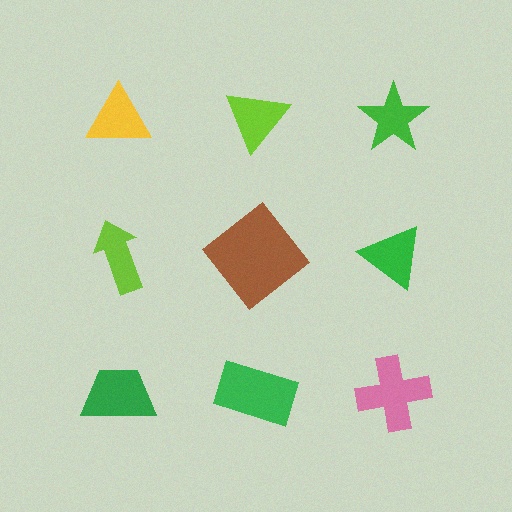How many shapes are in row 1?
3 shapes.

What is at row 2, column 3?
A green triangle.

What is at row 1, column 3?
A green star.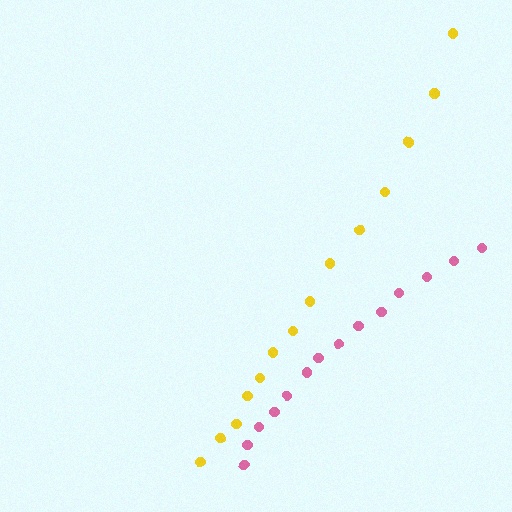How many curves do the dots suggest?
There are 2 distinct paths.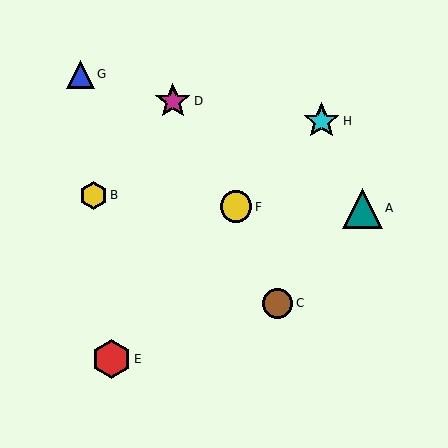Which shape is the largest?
The red hexagon (labeled E) is the largest.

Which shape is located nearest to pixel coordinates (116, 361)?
The red hexagon (labeled E) at (112, 359) is nearest to that location.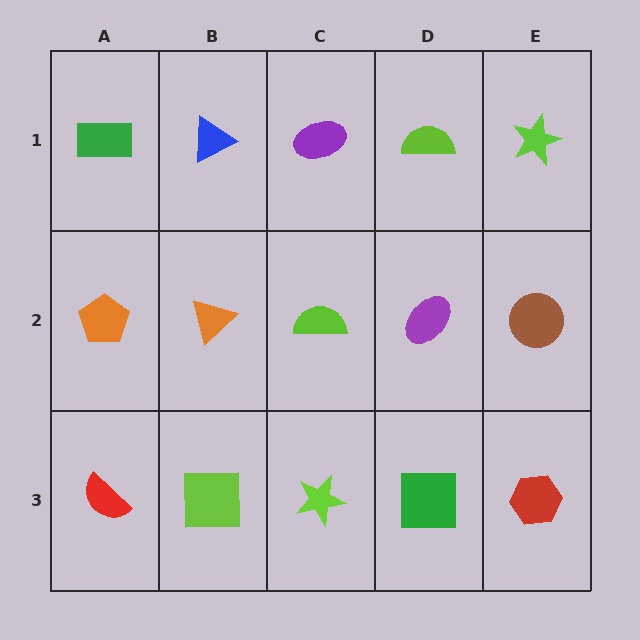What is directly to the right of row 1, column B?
A purple ellipse.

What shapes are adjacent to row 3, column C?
A lime semicircle (row 2, column C), a lime square (row 3, column B), a green square (row 3, column D).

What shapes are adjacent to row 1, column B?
An orange triangle (row 2, column B), a green rectangle (row 1, column A), a purple ellipse (row 1, column C).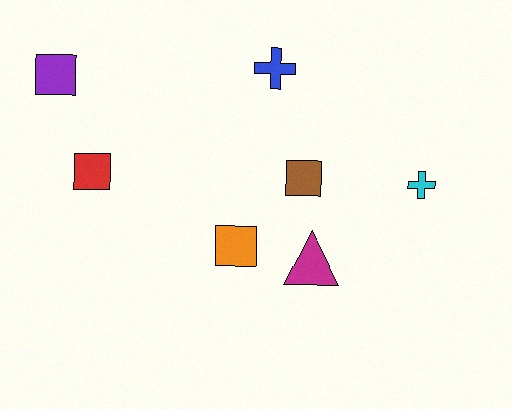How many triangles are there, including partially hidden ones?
There is 1 triangle.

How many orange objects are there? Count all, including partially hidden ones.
There is 1 orange object.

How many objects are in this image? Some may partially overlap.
There are 7 objects.